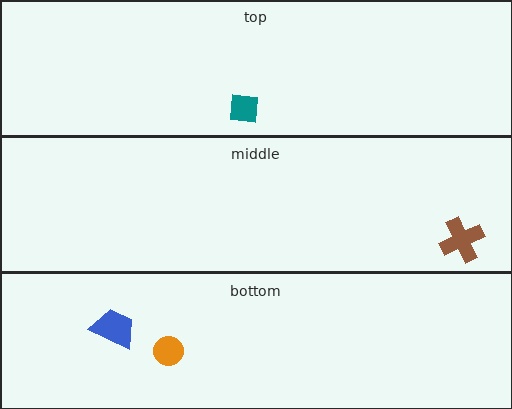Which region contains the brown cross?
The middle region.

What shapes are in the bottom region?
The blue trapezoid, the orange circle.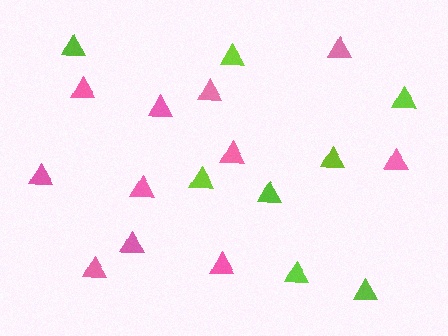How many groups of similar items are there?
There are 2 groups: one group of pink triangles (11) and one group of lime triangles (8).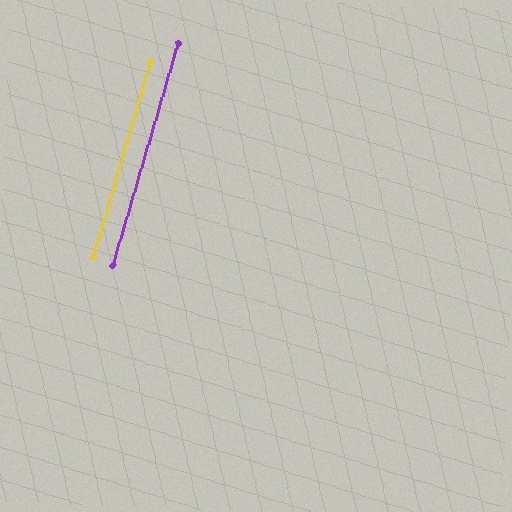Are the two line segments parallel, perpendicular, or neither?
Parallel — their directions differ by only 0.2°.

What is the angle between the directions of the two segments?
Approximately 0 degrees.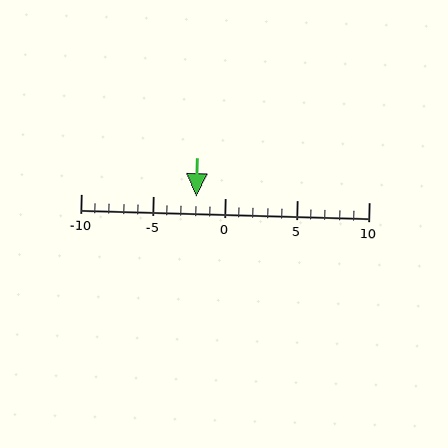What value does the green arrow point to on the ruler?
The green arrow points to approximately -2.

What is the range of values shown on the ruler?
The ruler shows values from -10 to 10.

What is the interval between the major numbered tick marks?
The major tick marks are spaced 5 units apart.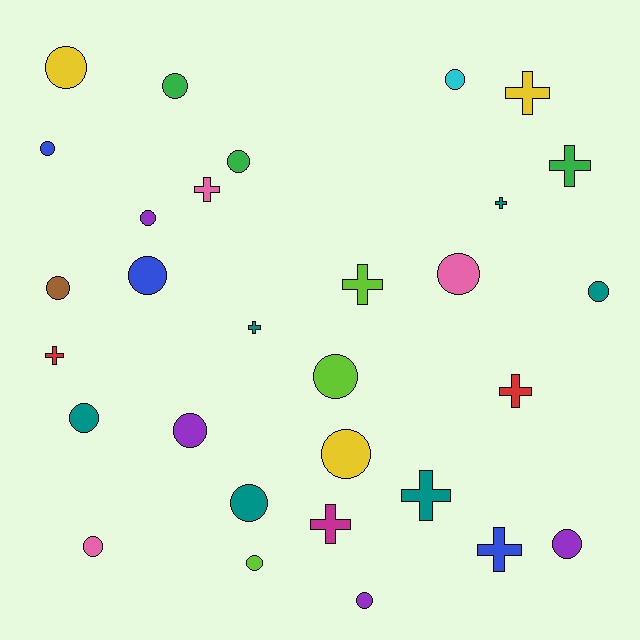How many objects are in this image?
There are 30 objects.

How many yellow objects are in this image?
There are 3 yellow objects.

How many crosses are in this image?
There are 11 crosses.